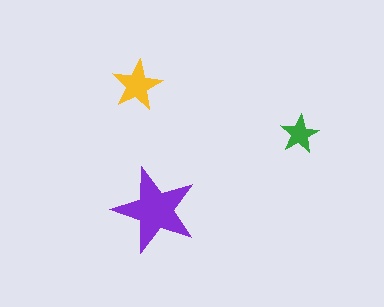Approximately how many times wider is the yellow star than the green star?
About 1.5 times wider.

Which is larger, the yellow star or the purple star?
The purple one.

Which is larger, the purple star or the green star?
The purple one.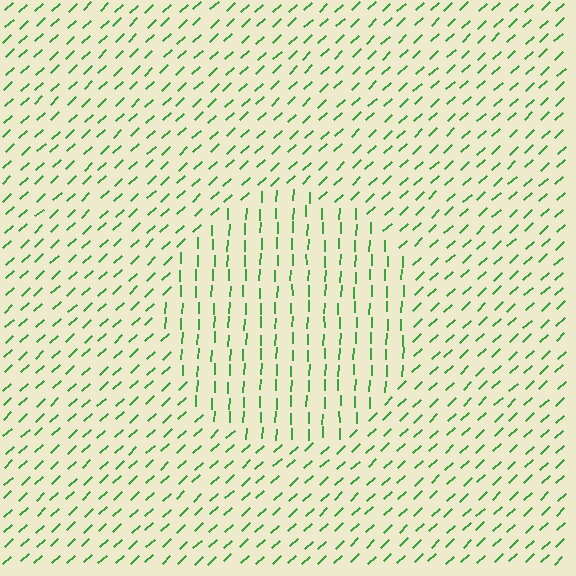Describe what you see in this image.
The image is filled with small green line segments. A circle region in the image has lines oriented differently from the surrounding lines, creating a visible texture boundary.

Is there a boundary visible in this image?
Yes, there is a texture boundary formed by a change in line orientation.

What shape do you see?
I see a circle.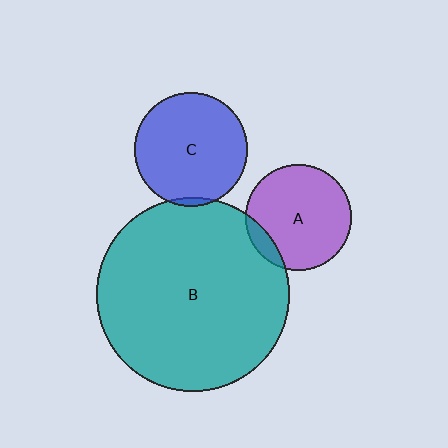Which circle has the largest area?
Circle B (teal).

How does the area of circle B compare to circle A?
Approximately 3.3 times.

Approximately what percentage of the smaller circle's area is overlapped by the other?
Approximately 5%.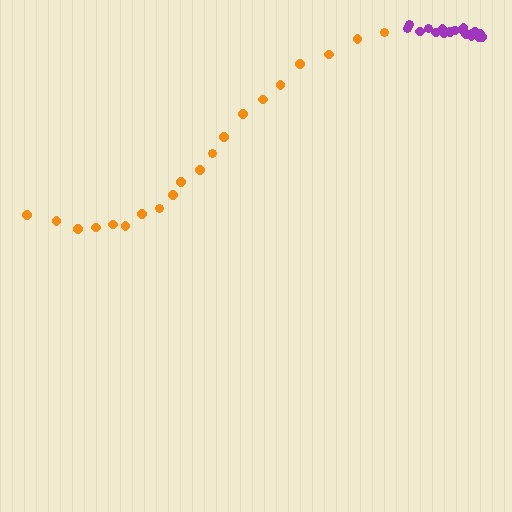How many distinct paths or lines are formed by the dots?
There are 2 distinct paths.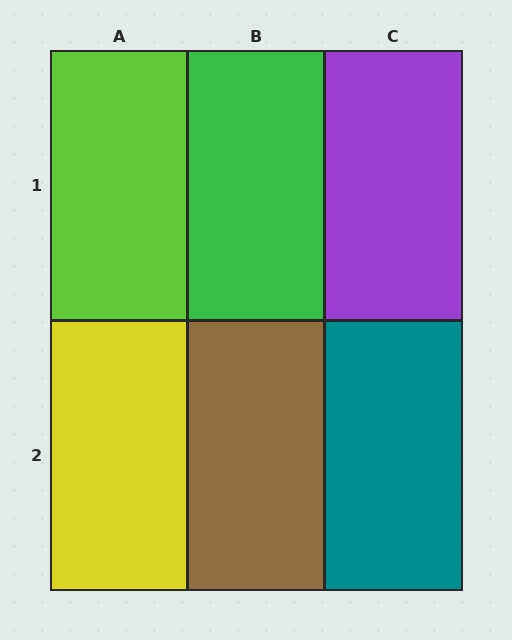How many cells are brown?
1 cell is brown.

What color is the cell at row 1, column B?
Green.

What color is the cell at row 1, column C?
Purple.